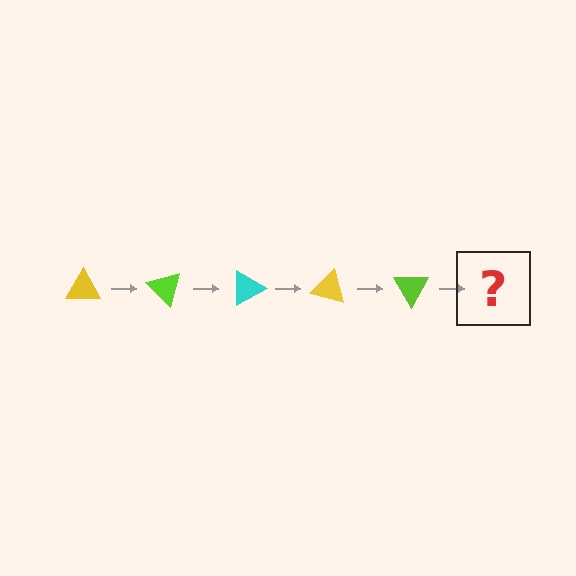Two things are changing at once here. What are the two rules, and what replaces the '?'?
The two rules are that it rotates 45 degrees each step and the color cycles through yellow, lime, and cyan. The '?' should be a cyan triangle, rotated 225 degrees from the start.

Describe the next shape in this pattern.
It should be a cyan triangle, rotated 225 degrees from the start.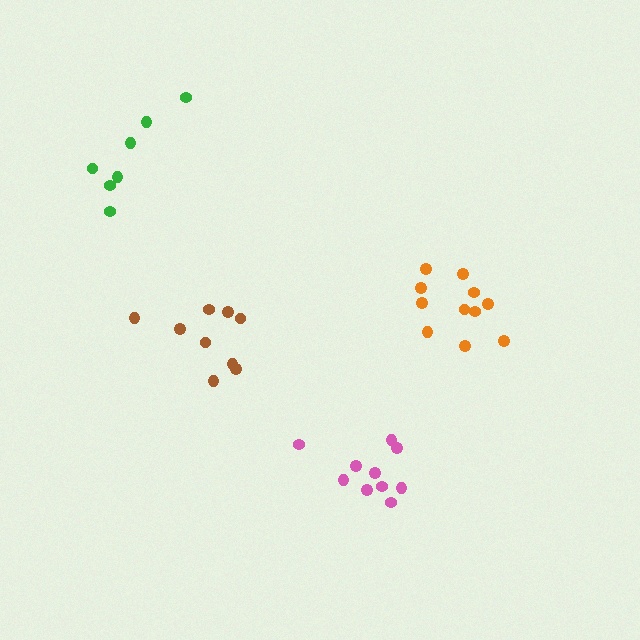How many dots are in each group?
Group 1: 9 dots, Group 2: 7 dots, Group 3: 10 dots, Group 4: 11 dots (37 total).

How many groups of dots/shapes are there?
There are 4 groups.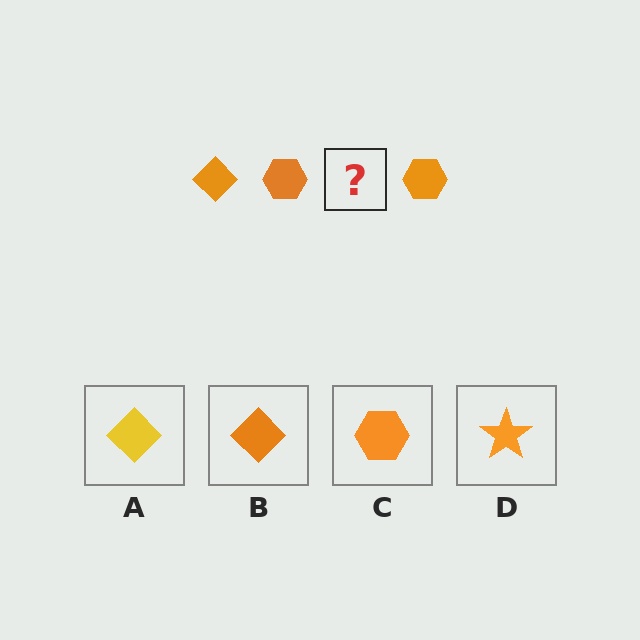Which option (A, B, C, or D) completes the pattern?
B.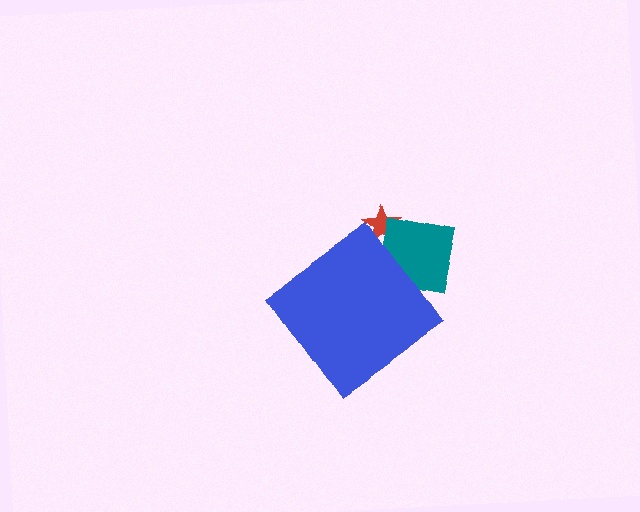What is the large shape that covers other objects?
A blue diamond.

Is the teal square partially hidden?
Yes, the teal square is partially hidden behind the blue diamond.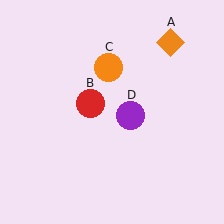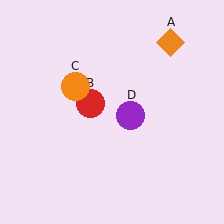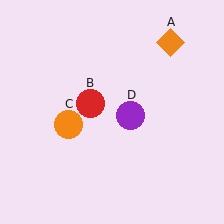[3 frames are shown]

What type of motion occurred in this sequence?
The orange circle (object C) rotated counterclockwise around the center of the scene.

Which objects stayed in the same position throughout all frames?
Orange diamond (object A) and red circle (object B) and purple circle (object D) remained stationary.